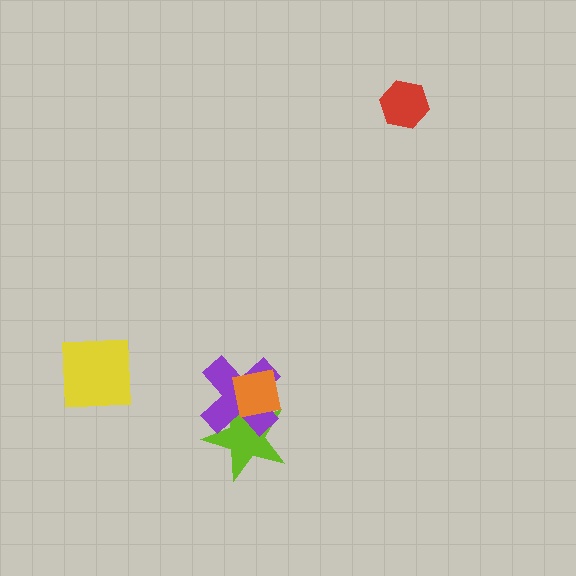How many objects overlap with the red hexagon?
0 objects overlap with the red hexagon.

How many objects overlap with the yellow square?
0 objects overlap with the yellow square.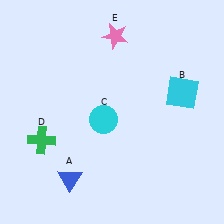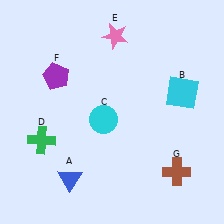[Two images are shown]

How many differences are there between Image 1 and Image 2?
There are 2 differences between the two images.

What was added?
A purple pentagon (F), a brown cross (G) were added in Image 2.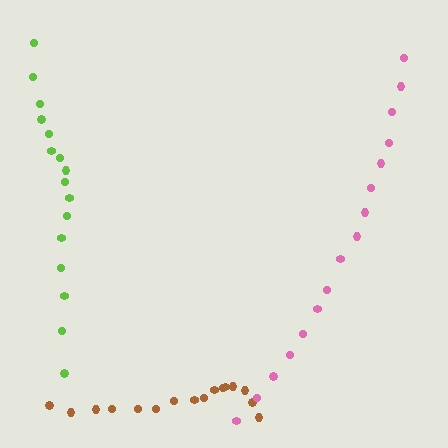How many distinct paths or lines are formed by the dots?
There are 3 distinct paths.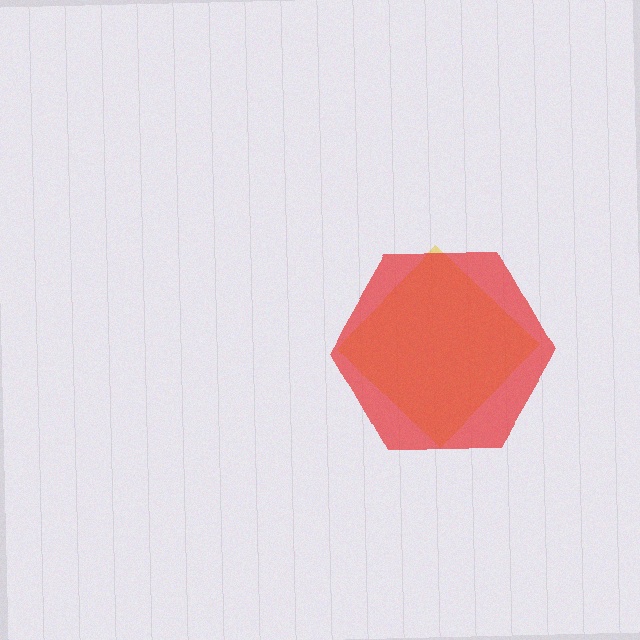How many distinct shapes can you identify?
There are 2 distinct shapes: a yellow diamond, a red hexagon.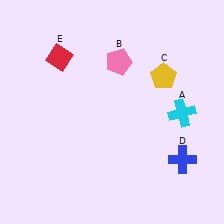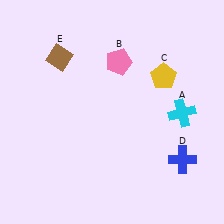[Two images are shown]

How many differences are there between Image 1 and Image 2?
There is 1 difference between the two images.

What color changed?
The diamond (E) changed from red in Image 1 to brown in Image 2.